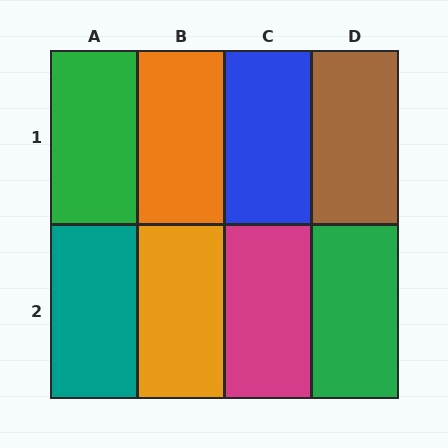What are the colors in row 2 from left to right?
Teal, orange, magenta, green.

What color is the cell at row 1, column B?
Orange.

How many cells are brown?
1 cell is brown.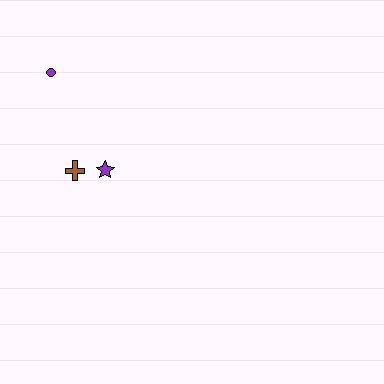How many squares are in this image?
There are no squares.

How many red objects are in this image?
There are no red objects.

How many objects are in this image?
There are 3 objects.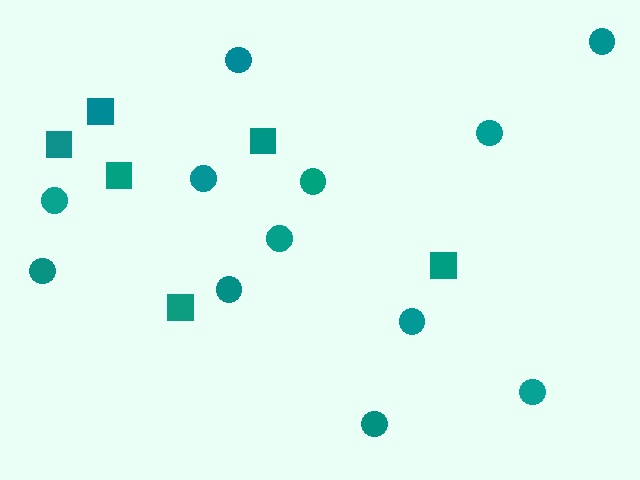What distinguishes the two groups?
There are 2 groups: one group of squares (6) and one group of circles (12).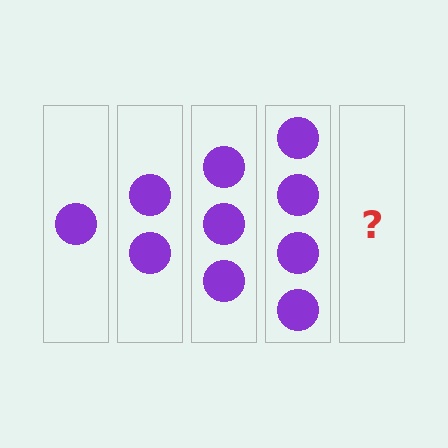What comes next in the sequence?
The next element should be 5 circles.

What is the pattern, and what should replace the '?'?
The pattern is that each step adds one more circle. The '?' should be 5 circles.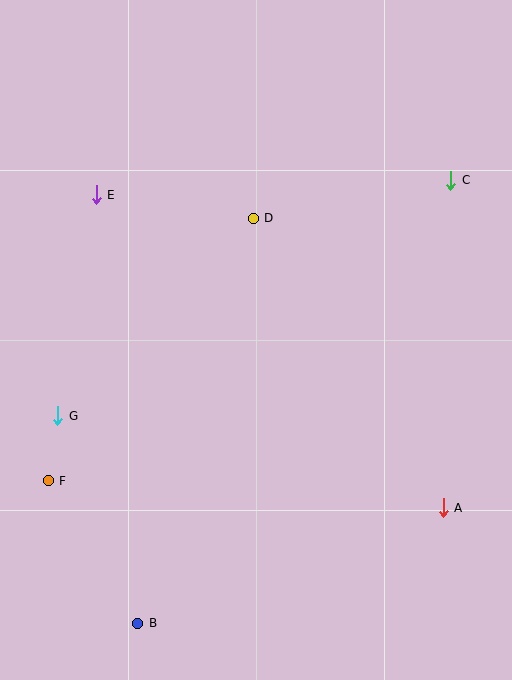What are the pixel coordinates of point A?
Point A is at (443, 508).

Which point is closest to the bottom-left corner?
Point B is closest to the bottom-left corner.